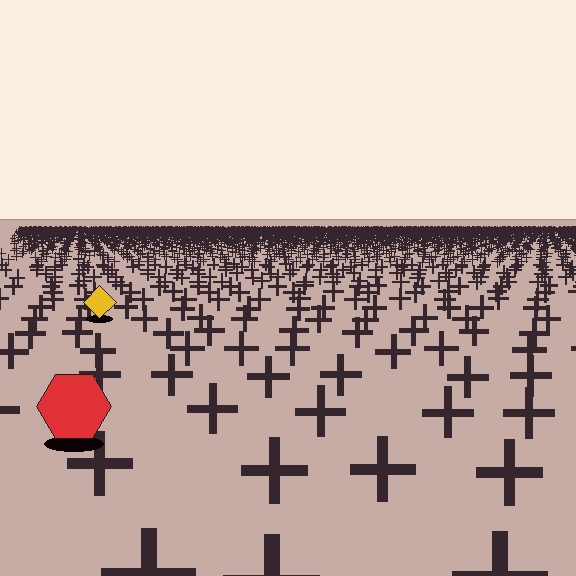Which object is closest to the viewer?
The red hexagon is closest. The texture marks near it are larger and more spread out.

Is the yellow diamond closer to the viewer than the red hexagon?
No. The red hexagon is closer — you can tell from the texture gradient: the ground texture is coarser near it.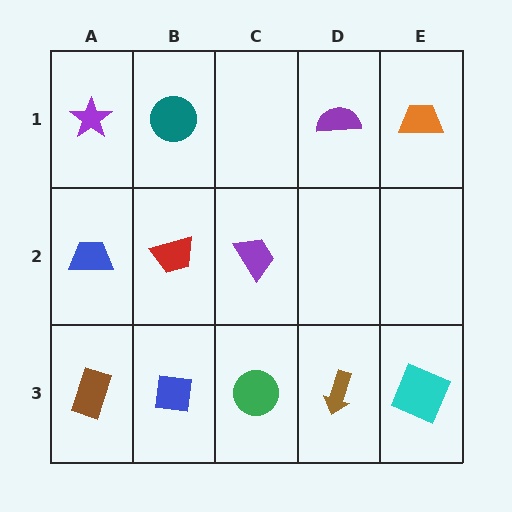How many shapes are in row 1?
4 shapes.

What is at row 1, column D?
A purple semicircle.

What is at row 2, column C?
A purple trapezoid.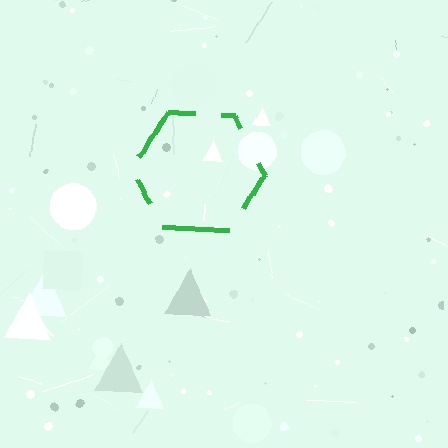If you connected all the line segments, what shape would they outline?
They would outline a hexagon.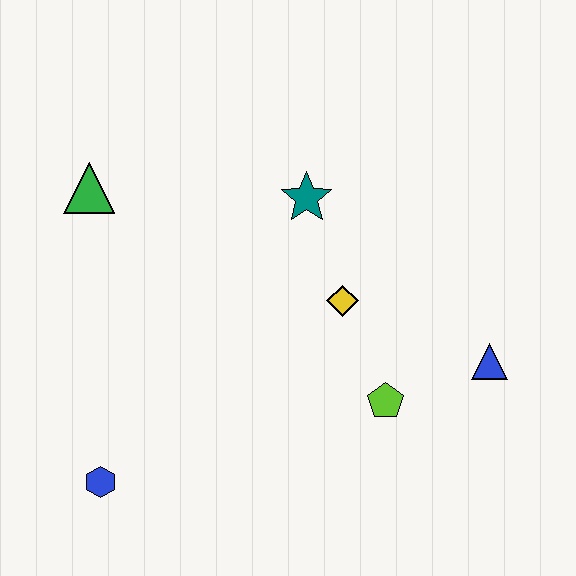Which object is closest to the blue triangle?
The lime pentagon is closest to the blue triangle.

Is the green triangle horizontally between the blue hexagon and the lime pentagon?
No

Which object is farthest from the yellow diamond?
The blue hexagon is farthest from the yellow diamond.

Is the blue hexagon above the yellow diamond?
No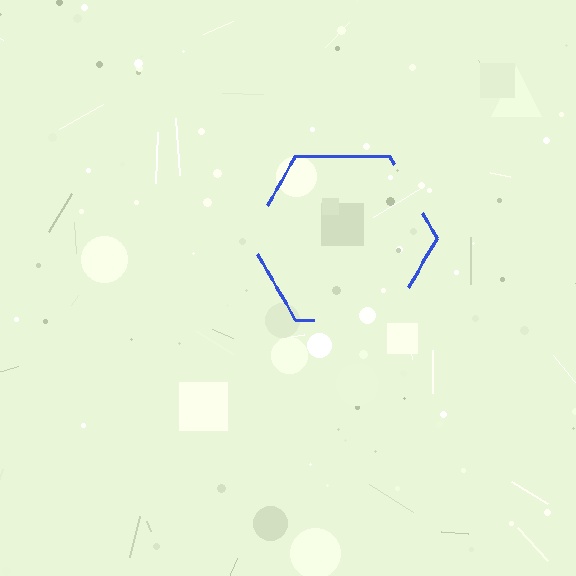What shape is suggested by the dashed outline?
The dashed outline suggests a hexagon.